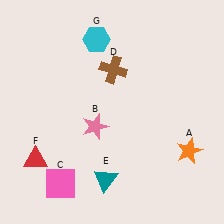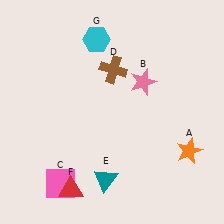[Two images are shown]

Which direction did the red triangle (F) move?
The red triangle (F) moved right.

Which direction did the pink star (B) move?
The pink star (B) moved right.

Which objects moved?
The objects that moved are: the pink star (B), the red triangle (F).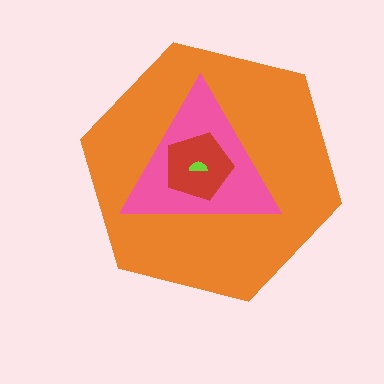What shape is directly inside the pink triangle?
The red pentagon.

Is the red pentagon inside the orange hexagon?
Yes.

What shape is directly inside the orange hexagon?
The pink triangle.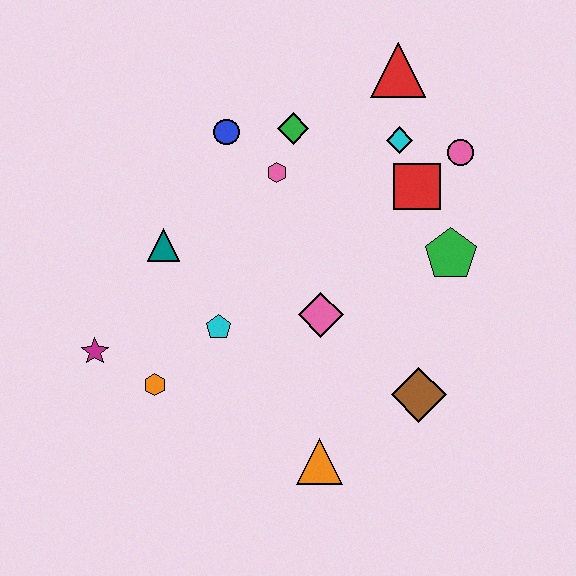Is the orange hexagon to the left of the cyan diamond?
Yes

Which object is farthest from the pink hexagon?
The orange triangle is farthest from the pink hexagon.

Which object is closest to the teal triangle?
The cyan pentagon is closest to the teal triangle.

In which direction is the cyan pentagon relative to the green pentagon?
The cyan pentagon is to the left of the green pentagon.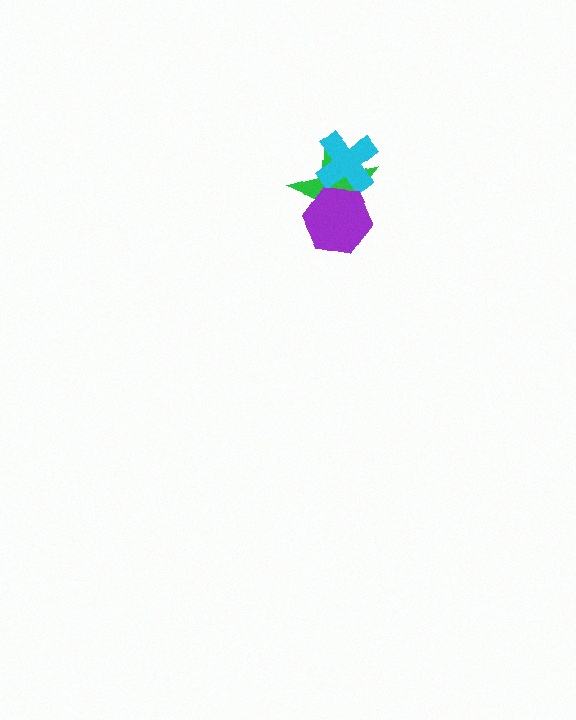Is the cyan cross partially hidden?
Yes, it is partially covered by another shape.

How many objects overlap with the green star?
2 objects overlap with the green star.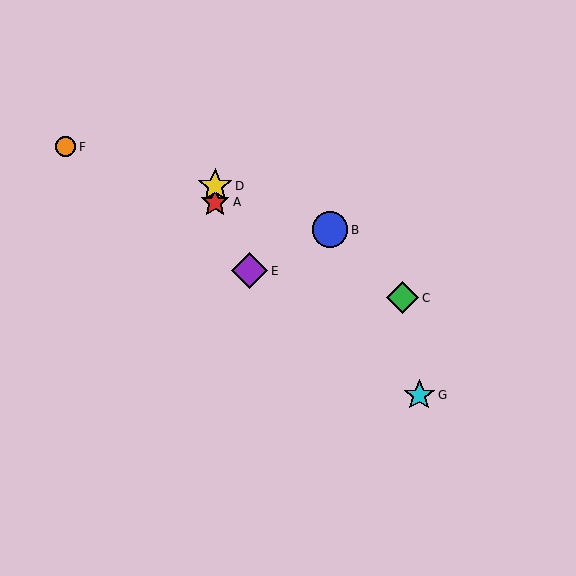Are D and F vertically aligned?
No, D is at x≈215 and F is at x≈66.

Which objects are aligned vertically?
Objects A, D are aligned vertically.